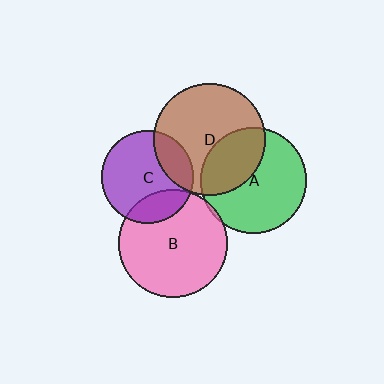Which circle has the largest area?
Circle D (brown).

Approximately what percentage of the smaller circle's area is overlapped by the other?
Approximately 5%.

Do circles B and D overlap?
Yes.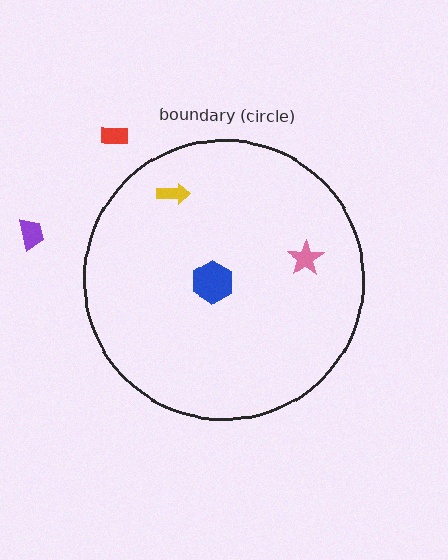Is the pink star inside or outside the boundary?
Inside.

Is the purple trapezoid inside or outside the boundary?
Outside.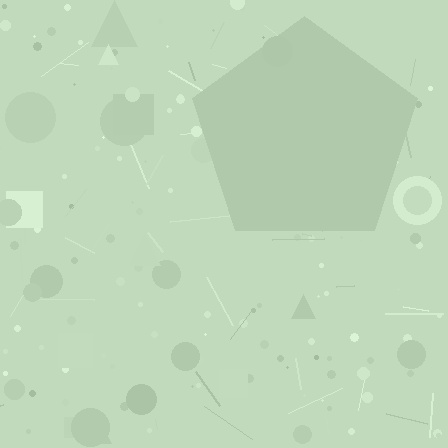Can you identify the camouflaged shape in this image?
The camouflaged shape is a pentagon.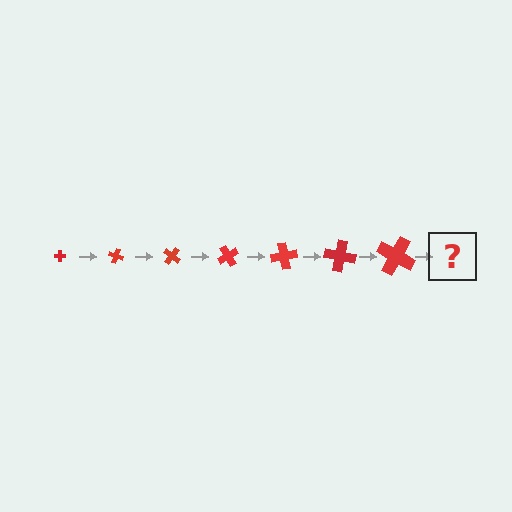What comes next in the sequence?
The next element should be a cross, larger than the previous one and rotated 140 degrees from the start.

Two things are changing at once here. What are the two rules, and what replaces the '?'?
The two rules are that the cross grows larger each step and it rotates 20 degrees each step. The '?' should be a cross, larger than the previous one and rotated 140 degrees from the start.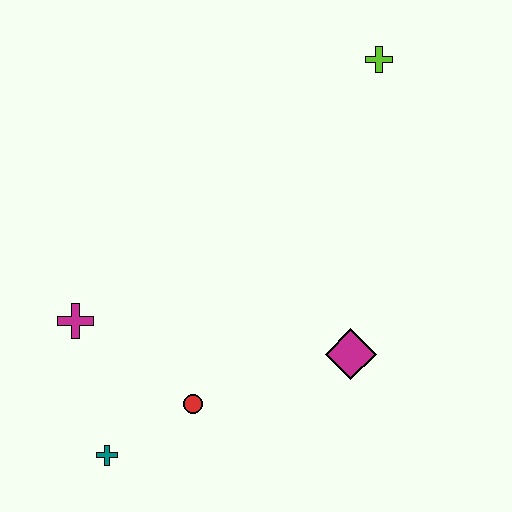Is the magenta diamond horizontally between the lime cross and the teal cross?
Yes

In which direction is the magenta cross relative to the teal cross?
The magenta cross is above the teal cross.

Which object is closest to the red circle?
The teal cross is closest to the red circle.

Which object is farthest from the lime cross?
The teal cross is farthest from the lime cross.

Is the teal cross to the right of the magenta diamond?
No